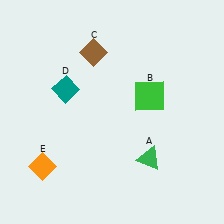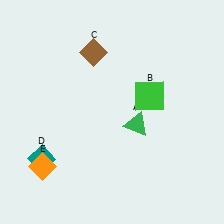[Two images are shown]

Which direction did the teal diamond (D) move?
The teal diamond (D) moved down.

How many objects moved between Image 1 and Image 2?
2 objects moved between the two images.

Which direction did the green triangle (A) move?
The green triangle (A) moved up.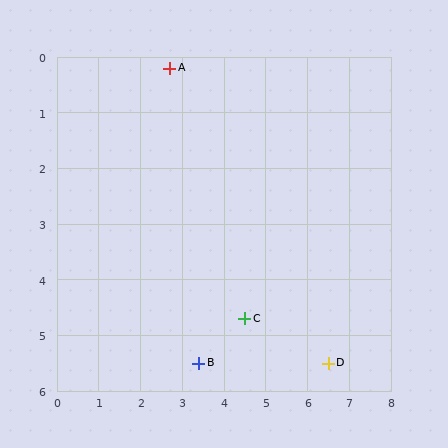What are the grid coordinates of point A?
Point A is at approximately (2.7, 0.2).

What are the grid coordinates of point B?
Point B is at approximately (3.4, 5.5).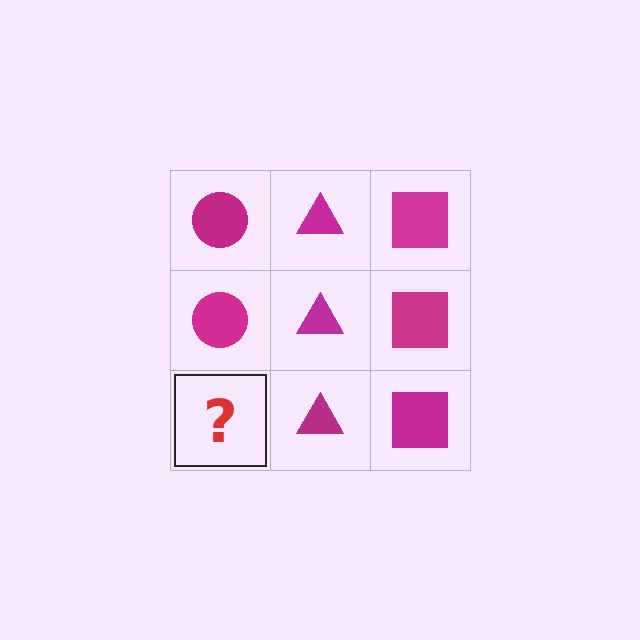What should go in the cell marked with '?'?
The missing cell should contain a magenta circle.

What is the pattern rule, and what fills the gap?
The rule is that each column has a consistent shape. The gap should be filled with a magenta circle.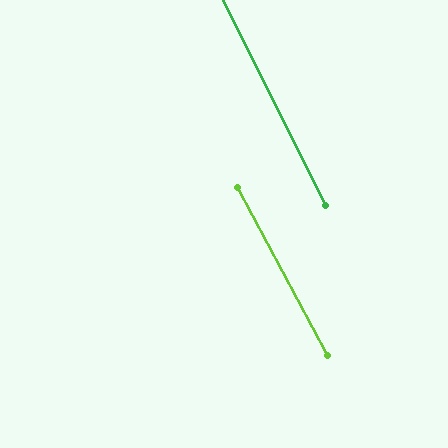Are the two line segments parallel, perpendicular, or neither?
Parallel — their directions differ by only 1.8°.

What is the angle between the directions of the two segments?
Approximately 2 degrees.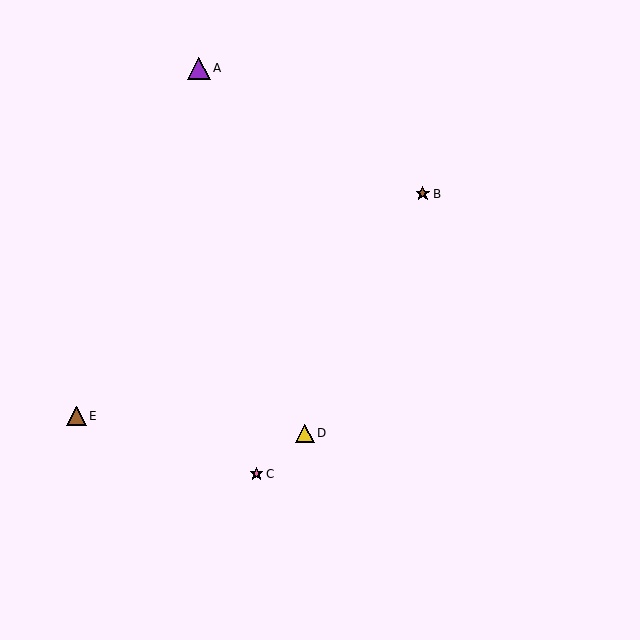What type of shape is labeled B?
Shape B is a brown star.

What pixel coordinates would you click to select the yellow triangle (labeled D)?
Click at (305, 433) to select the yellow triangle D.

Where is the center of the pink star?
The center of the pink star is at (257, 474).